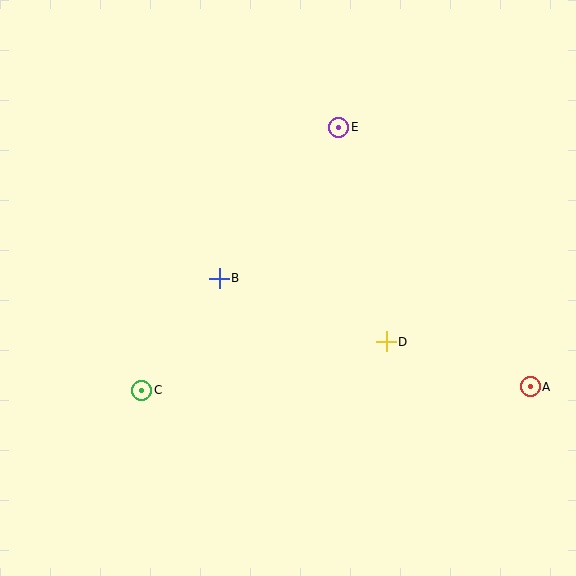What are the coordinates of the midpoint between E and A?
The midpoint between E and A is at (435, 257).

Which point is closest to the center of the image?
Point B at (219, 278) is closest to the center.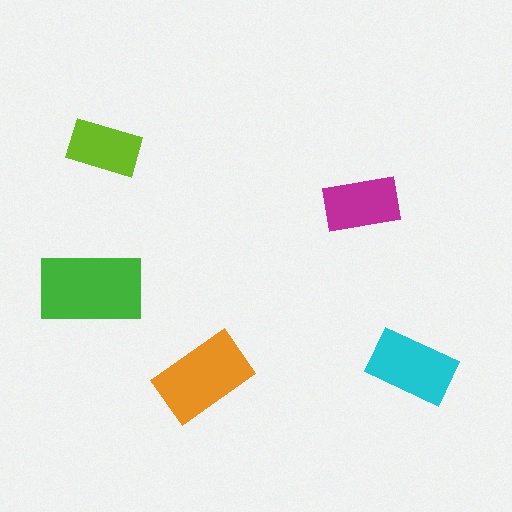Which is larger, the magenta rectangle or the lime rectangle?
The magenta one.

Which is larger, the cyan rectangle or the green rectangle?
The green one.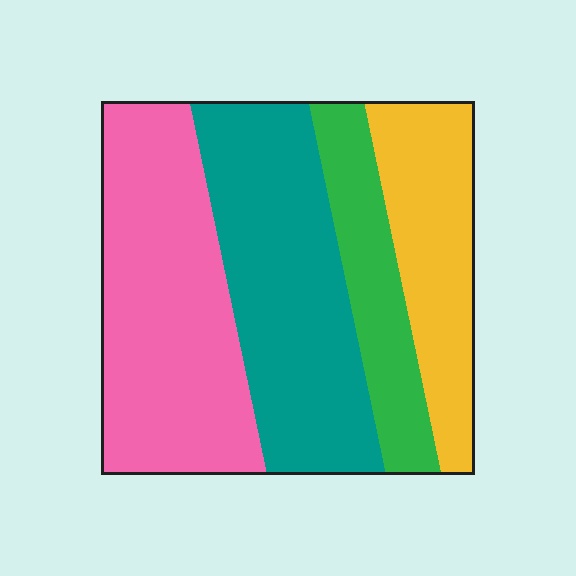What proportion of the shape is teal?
Teal covers roughly 30% of the shape.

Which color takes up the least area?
Green, at roughly 15%.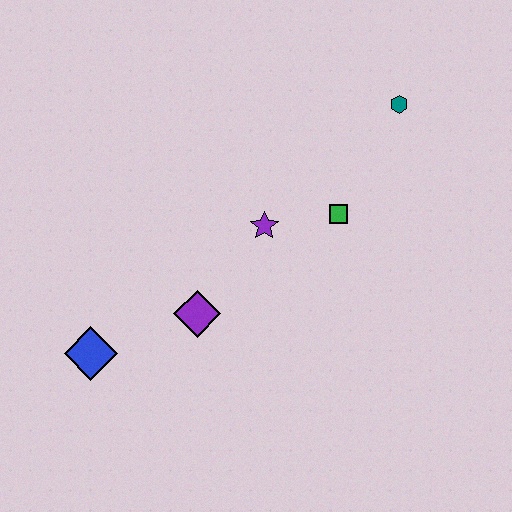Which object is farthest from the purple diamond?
The teal hexagon is farthest from the purple diamond.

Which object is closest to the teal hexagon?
The green square is closest to the teal hexagon.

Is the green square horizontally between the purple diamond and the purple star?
No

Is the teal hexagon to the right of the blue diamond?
Yes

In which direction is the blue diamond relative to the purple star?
The blue diamond is to the left of the purple star.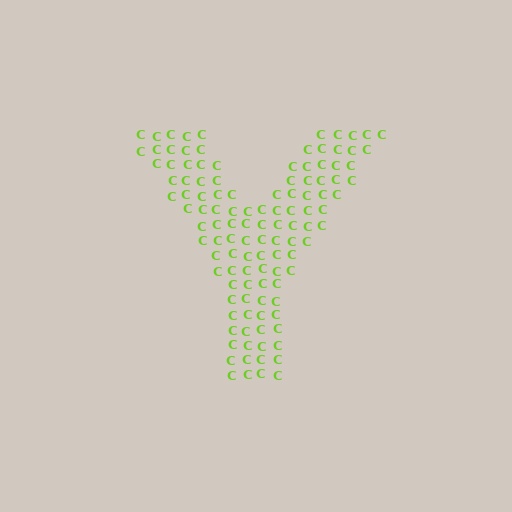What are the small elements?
The small elements are letter C's.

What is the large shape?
The large shape is the letter Y.